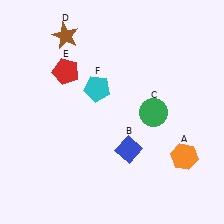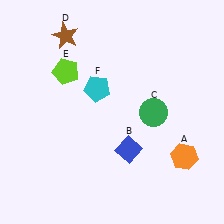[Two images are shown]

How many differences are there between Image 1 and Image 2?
There is 1 difference between the two images.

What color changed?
The pentagon (E) changed from red in Image 1 to lime in Image 2.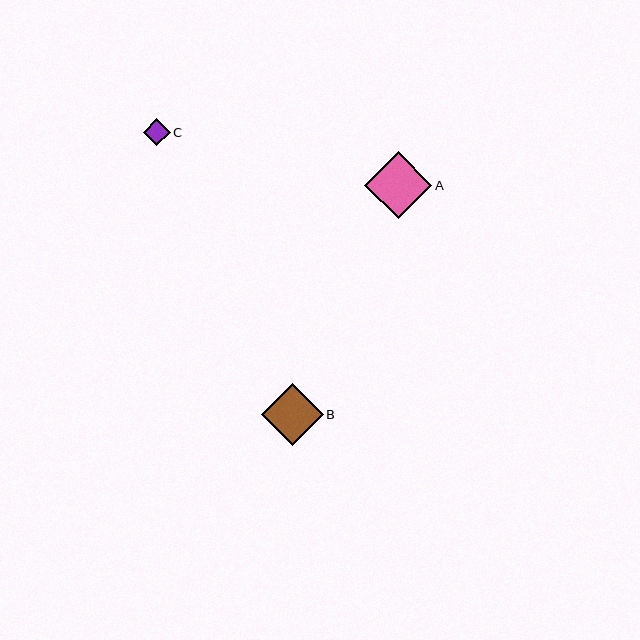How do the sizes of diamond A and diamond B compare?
Diamond A and diamond B are approximately the same size.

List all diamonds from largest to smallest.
From largest to smallest: A, B, C.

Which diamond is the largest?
Diamond A is the largest with a size of approximately 67 pixels.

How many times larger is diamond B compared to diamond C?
Diamond B is approximately 2.3 times the size of diamond C.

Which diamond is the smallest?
Diamond C is the smallest with a size of approximately 27 pixels.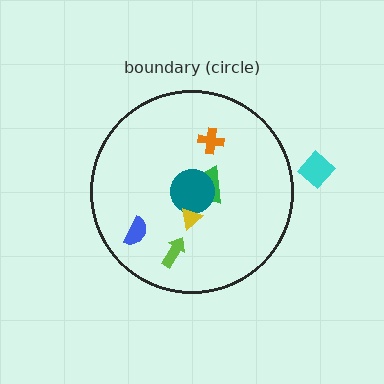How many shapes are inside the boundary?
6 inside, 1 outside.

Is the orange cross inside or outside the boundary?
Inside.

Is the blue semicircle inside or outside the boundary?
Inside.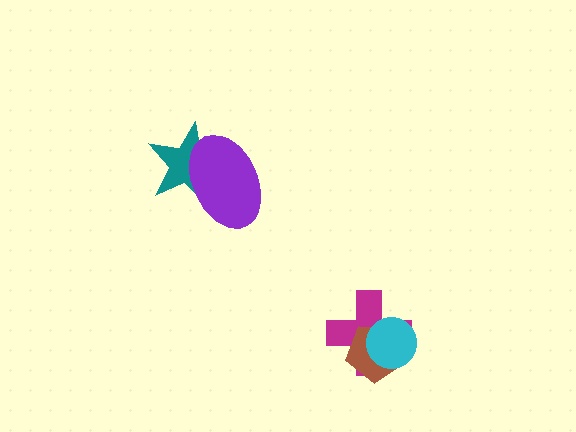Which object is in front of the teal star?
The purple ellipse is in front of the teal star.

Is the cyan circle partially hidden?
No, no other shape covers it.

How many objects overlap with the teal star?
1 object overlaps with the teal star.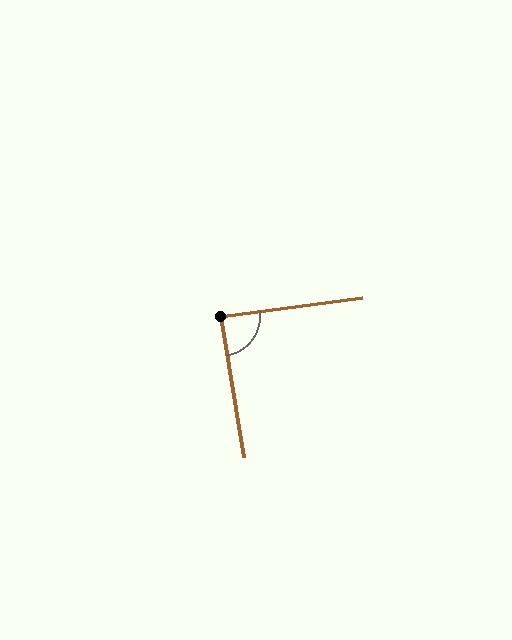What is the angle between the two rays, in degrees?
Approximately 88 degrees.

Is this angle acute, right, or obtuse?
It is approximately a right angle.